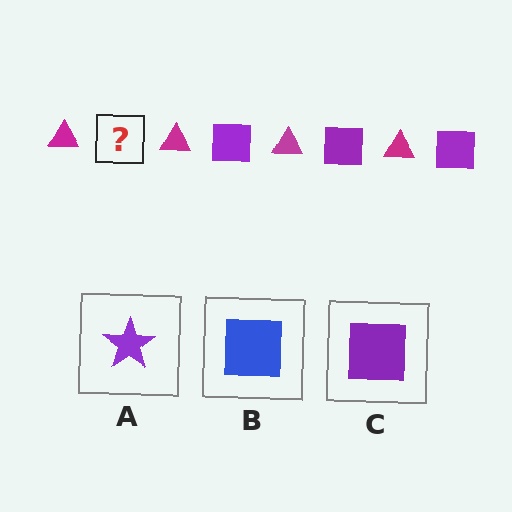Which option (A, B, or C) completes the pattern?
C.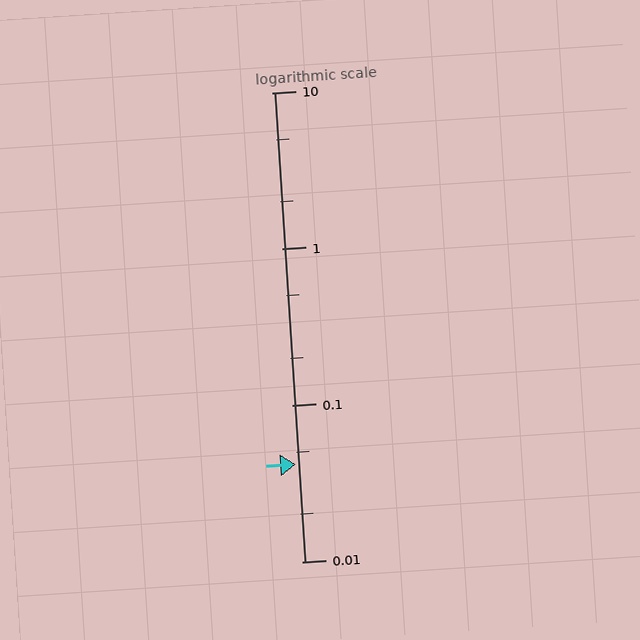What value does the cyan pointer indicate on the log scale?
The pointer indicates approximately 0.042.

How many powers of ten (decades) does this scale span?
The scale spans 3 decades, from 0.01 to 10.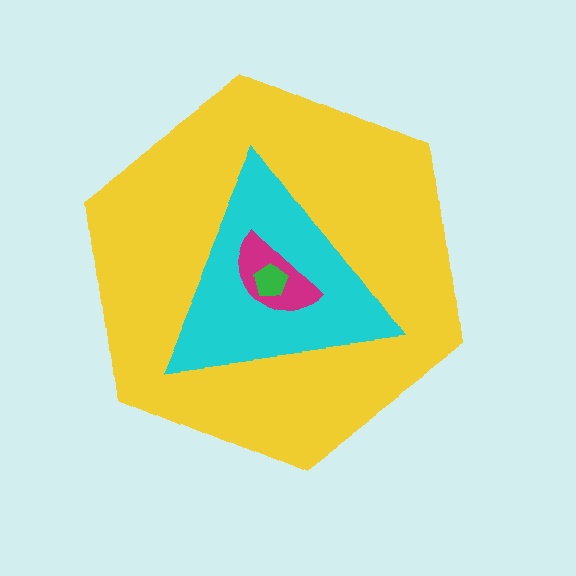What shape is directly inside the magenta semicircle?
The green pentagon.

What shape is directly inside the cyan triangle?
The magenta semicircle.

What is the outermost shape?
The yellow hexagon.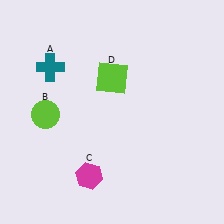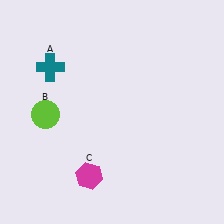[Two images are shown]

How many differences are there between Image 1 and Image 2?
There is 1 difference between the two images.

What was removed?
The lime square (D) was removed in Image 2.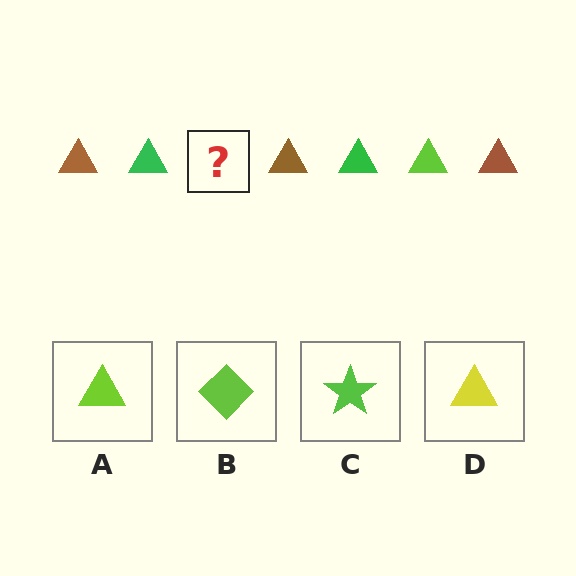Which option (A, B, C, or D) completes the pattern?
A.